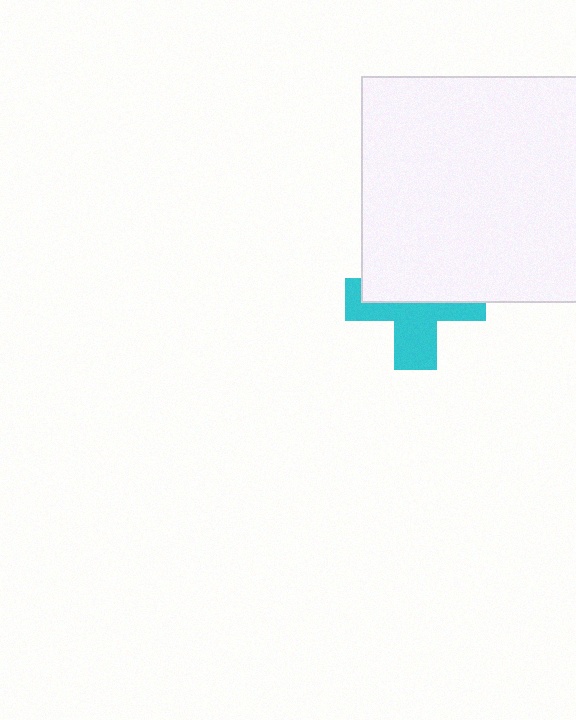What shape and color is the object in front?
The object in front is a white square.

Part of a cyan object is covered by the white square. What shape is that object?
It is a cross.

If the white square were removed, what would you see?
You would see the complete cyan cross.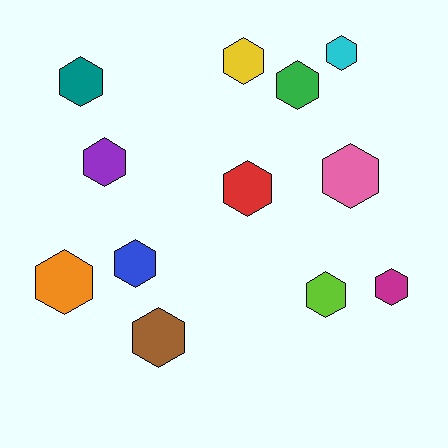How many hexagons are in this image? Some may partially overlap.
There are 12 hexagons.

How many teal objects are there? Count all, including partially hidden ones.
There is 1 teal object.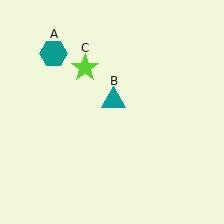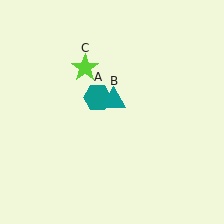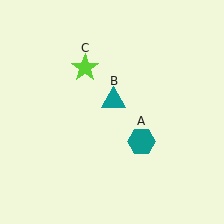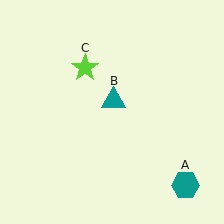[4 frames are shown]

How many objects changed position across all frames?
1 object changed position: teal hexagon (object A).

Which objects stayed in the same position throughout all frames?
Teal triangle (object B) and lime star (object C) remained stationary.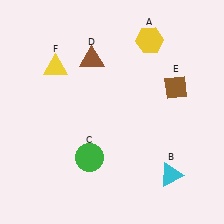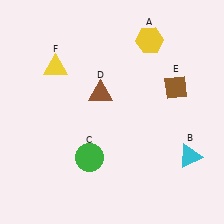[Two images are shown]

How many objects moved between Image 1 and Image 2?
2 objects moved between the two images.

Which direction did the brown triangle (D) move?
The brown triangle (D) moved down.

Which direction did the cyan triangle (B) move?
The cyan triangle (B) moved right.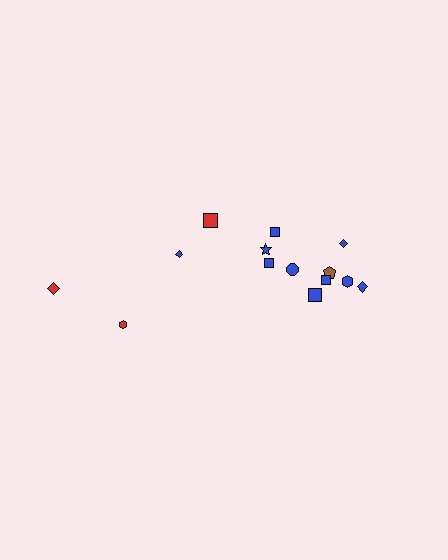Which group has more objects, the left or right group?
The right group.